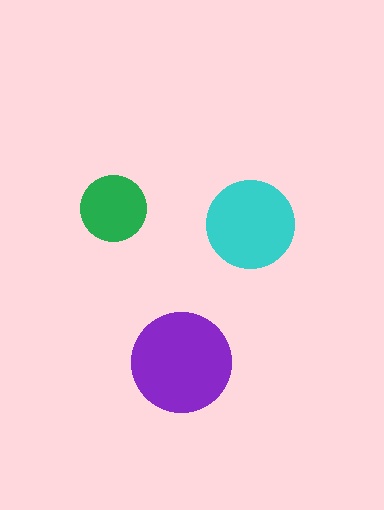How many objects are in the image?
There are 3 objects in the image.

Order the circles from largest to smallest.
the purple one, the cyan one, the green one.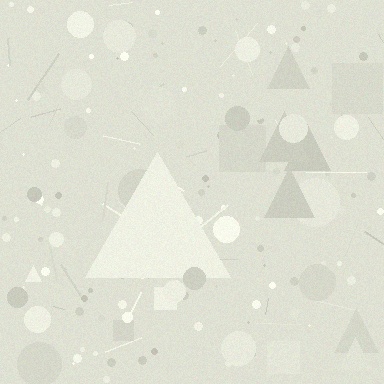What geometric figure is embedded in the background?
A triangle is embedded in the background.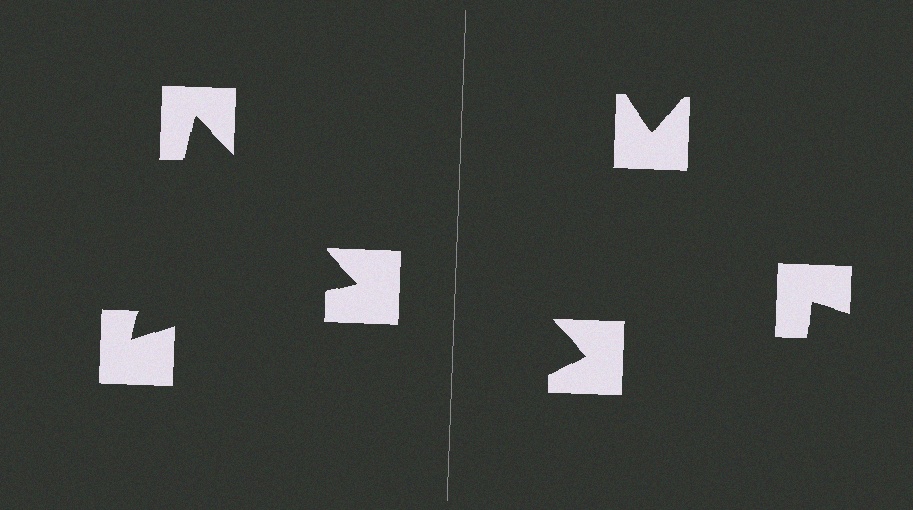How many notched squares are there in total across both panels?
6 — 3 on each side.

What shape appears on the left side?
An illusory triangle.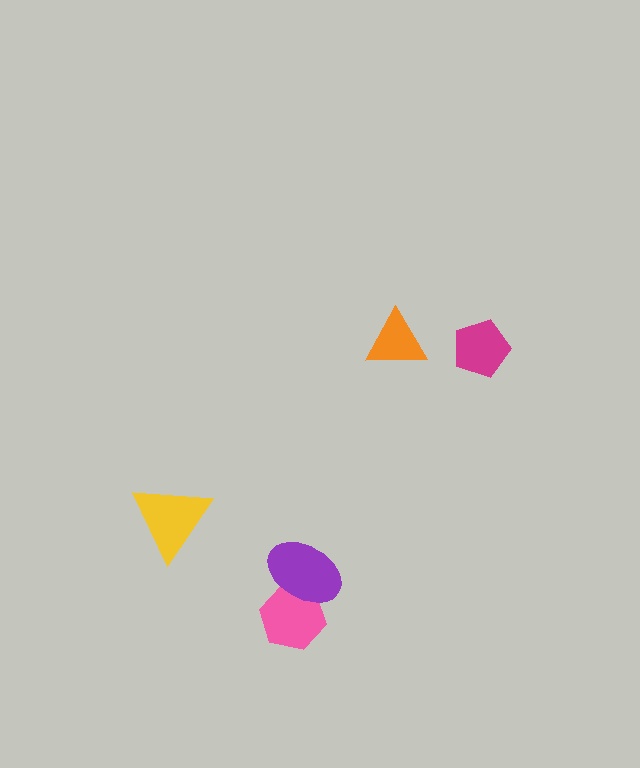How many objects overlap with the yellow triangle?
0 objects overlap with the yellow triangle.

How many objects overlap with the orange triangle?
0 objects overlap with the orange triangle.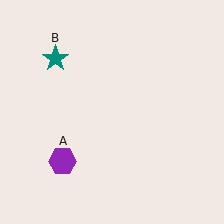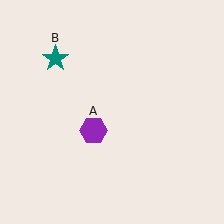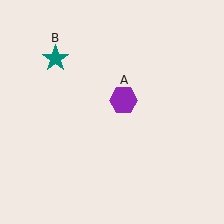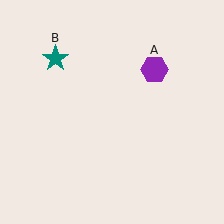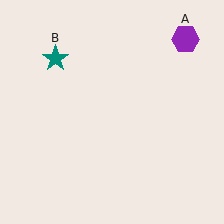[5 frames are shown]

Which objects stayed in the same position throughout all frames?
Teal star (object B) remained stationary.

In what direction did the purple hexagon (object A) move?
The purple hexagon (object A) moved up and to the right.